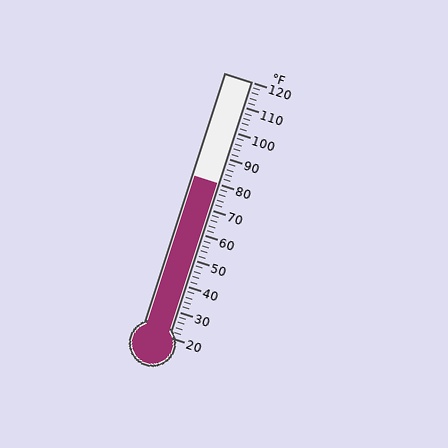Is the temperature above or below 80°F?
The temperature is at 80°F.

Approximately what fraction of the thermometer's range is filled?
The thermometer is filled to approximately 60% of its range.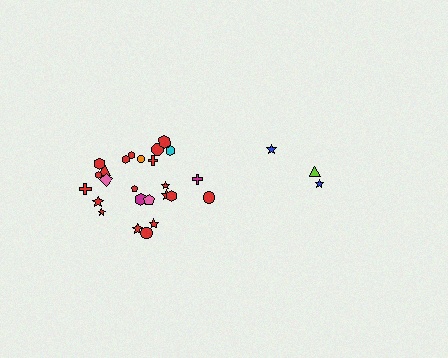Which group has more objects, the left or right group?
The left group.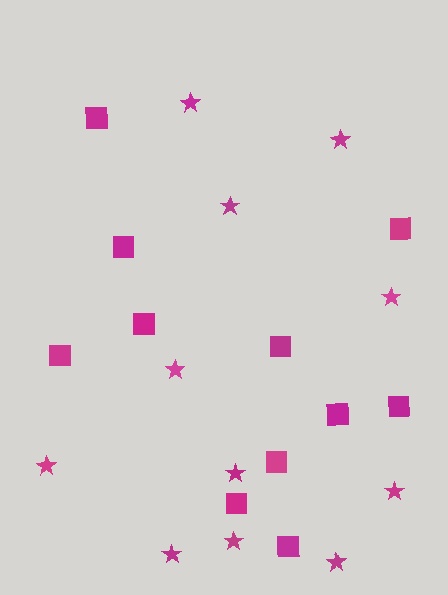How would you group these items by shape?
There are 2 groups: one group of squares (11) and one group of stars (11).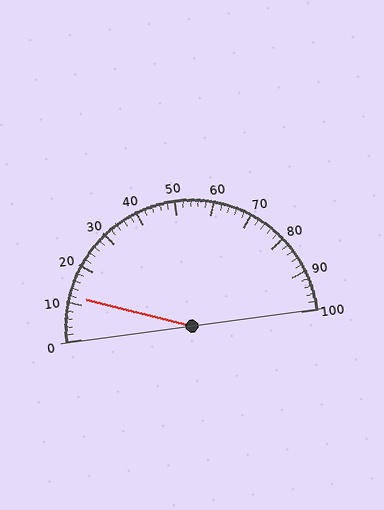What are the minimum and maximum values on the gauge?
The gauge ranges from 0 to 100.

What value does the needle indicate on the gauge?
The needle indicates approximately 12.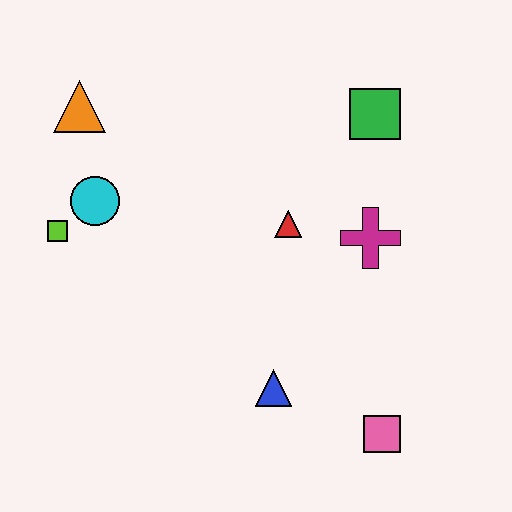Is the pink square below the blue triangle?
Yes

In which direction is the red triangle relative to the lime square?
The red triangle is to the right of the lime square.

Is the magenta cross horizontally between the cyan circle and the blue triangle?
No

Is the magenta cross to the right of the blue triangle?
Yes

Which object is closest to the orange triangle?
The cyan circle is closest to the orange triangle.